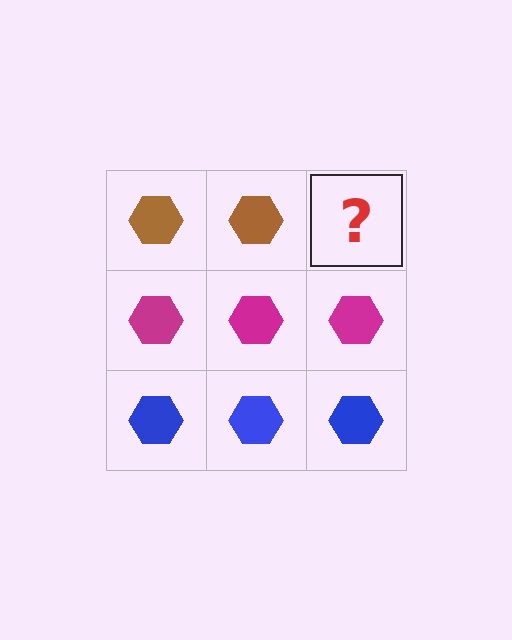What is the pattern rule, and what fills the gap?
The rule is that each row has a consistent color. The gap should be filled with a brown hexagon.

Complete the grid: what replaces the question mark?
The question mark should be replaced with a brown hexagon.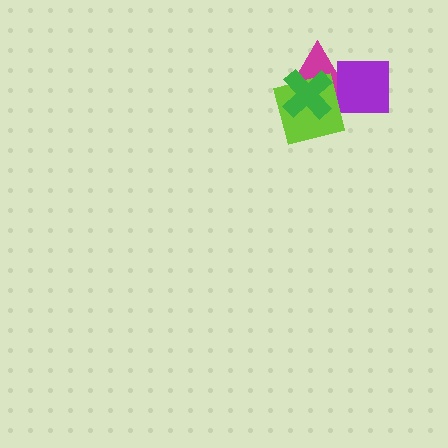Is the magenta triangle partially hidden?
Yes, it is partially covered by another shape.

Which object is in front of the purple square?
The lime square is in front of the purple square.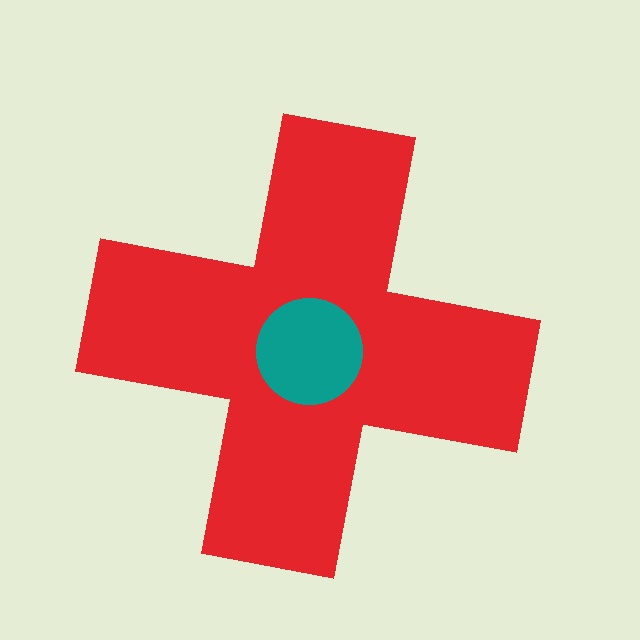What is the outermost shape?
The red cross.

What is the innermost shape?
The teal circle.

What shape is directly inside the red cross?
The teal circle.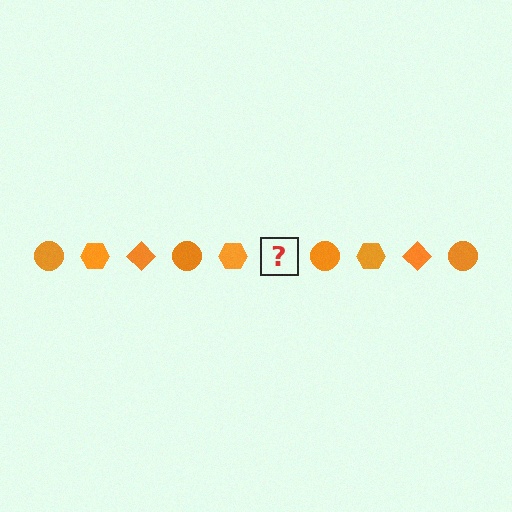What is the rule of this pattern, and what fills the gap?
The rule is that the pattern cycles through circle, hexagon, diamond shapes in orange. The gap should be filled with an orange diamond.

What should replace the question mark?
The question mark should be replaced with an orange diamond.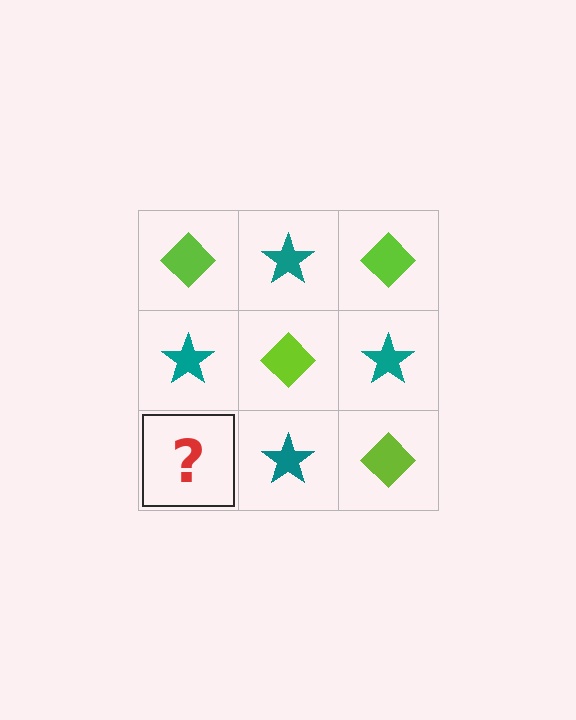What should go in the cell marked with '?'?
The missing cell should contain a lime diamond.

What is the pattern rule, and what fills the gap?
The rule is that it alternates lime diamond and teal star in a checkerboard pattern. The gap should be filled with a lime diamond.